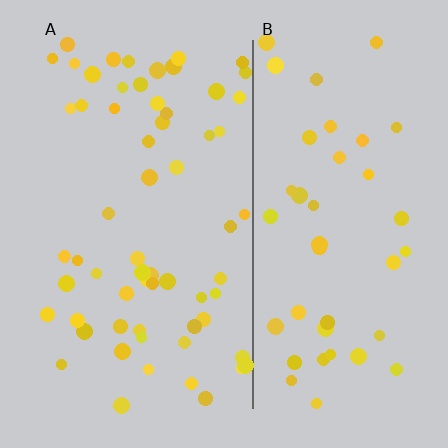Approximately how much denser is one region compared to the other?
Approximately 1.4× — region A over region B.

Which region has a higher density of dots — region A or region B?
A (the left).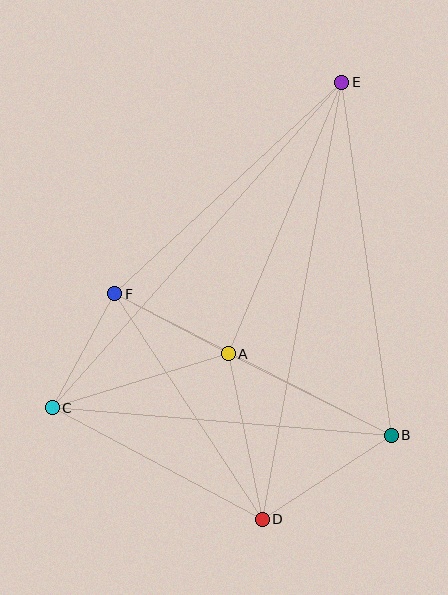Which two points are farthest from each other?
Points D and E are farthest from each other.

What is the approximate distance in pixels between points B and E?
The distance between B and E is approximately 357 pixels.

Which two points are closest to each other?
Points A and F are closest to each other.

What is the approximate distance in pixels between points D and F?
The distance between D and F is approximately 269 pixels.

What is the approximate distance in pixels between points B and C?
The distance between B and C is approximately 340 pixels.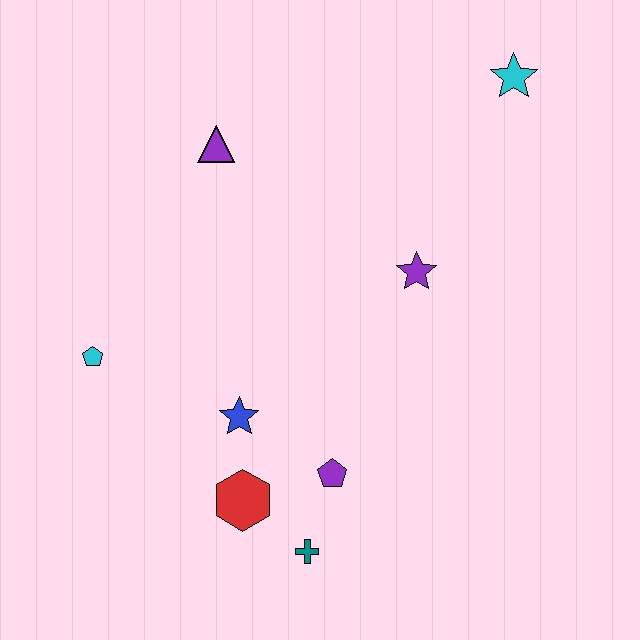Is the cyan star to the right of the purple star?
Yes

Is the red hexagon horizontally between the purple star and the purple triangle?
Yes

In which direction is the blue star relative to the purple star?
The blue star is to the left of the purple star.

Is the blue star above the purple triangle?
No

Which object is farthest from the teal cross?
The cyan star is farthest from the teal cross.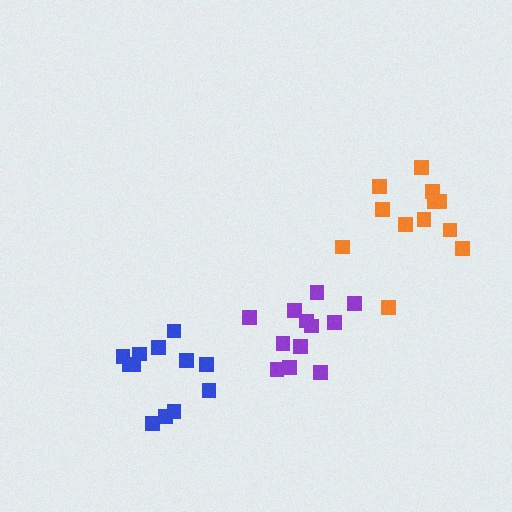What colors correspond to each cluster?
The clusters are colored: purple, orange, blue.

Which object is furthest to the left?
The blue cluster is leftmost.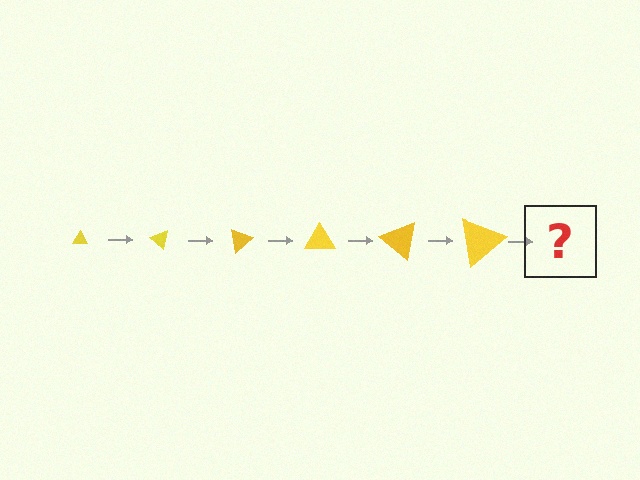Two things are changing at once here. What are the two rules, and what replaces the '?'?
The two rules are that the triangle grows larger each step and it rotates 40 degrees each step. The '?' should be a triangle, larger than the previous one and rotated 240 degrees from the start.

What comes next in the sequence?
The next element should be a triangle, larger than the previous one and rotated 240 degrees from the start.